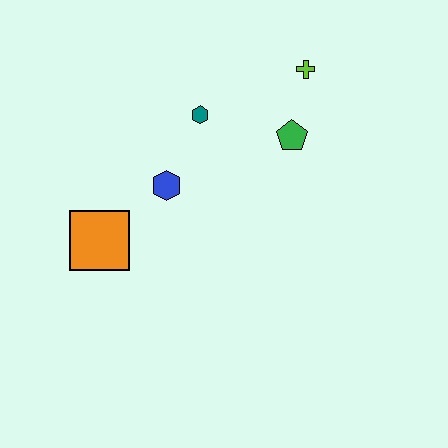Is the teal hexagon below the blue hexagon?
No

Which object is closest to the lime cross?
The green pentagon is closest to the lime cross.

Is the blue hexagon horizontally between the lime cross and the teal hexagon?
No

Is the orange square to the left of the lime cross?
Yes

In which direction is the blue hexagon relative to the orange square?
The blue hexagon is to the right of the orange square.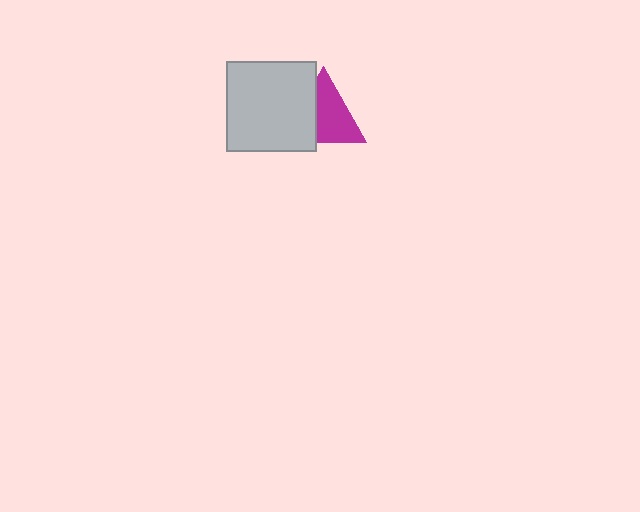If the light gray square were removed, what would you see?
You would see the complete magenta triangle.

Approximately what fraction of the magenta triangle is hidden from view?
Roughly 38% of the magenta triangle is hidden behind the light gray square.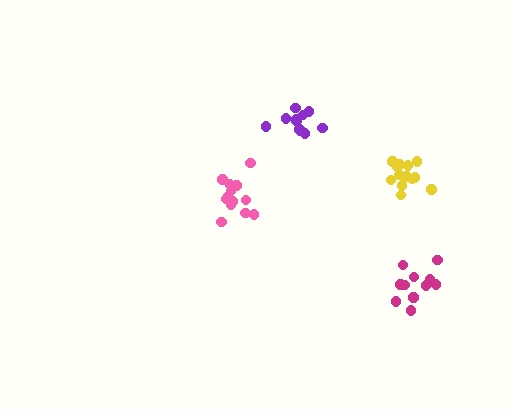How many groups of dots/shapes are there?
There are 4 groups.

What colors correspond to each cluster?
The clusters are colored: purple, pink, yellow, magenta.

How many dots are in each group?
Group 1: 11 dots, Group 2: 13 dots, Group 3: 13 dots, Group 4: 11 dots (48 total).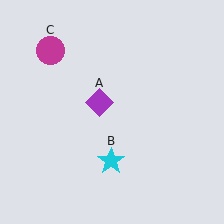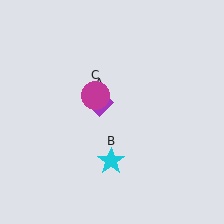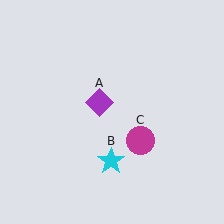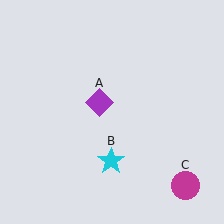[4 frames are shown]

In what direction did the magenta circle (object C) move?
The magenta circle (object C) moved down and to the right.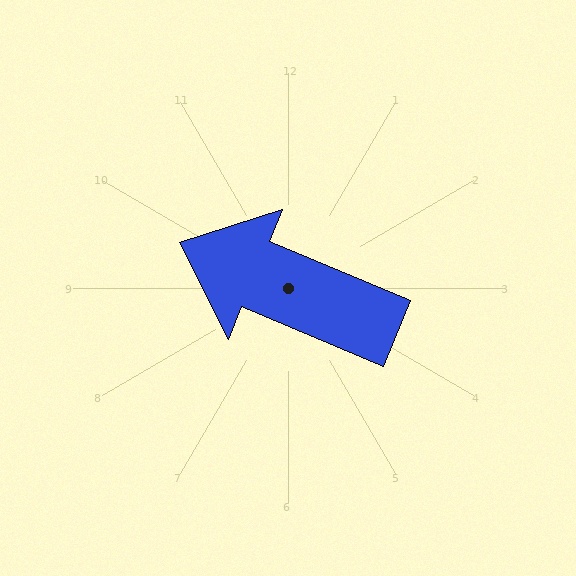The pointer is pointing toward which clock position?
Roughly 10 o'clock.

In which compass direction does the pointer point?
Northwest.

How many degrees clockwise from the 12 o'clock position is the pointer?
Approximately 293 degrees.